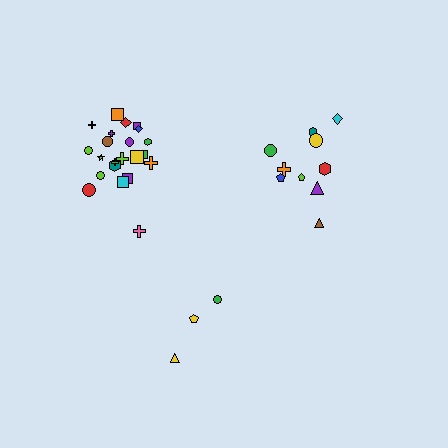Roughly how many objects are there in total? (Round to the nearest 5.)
Roughly 35 objects in total.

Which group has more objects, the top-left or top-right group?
The top-left group.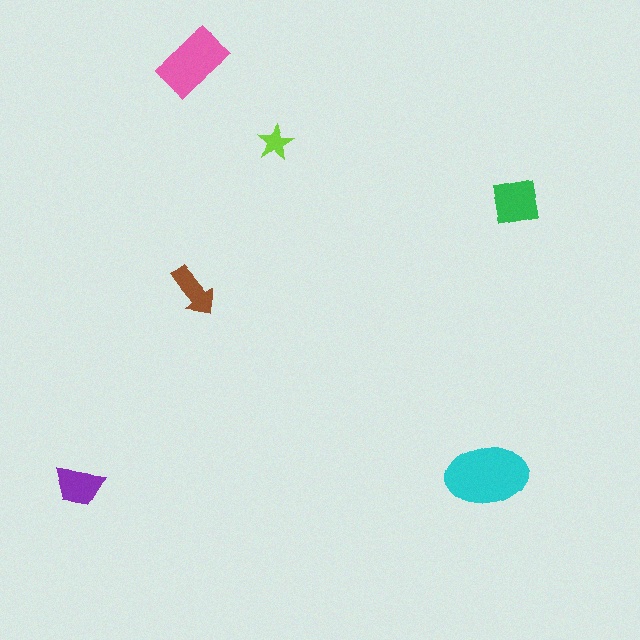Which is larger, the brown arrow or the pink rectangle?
The pink rectangle.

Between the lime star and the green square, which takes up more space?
The green square.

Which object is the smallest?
The lime star.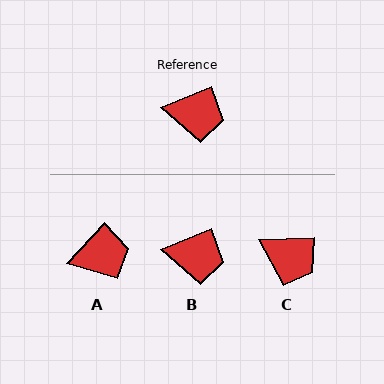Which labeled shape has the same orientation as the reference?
B.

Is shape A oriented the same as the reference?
No, it is off by about 25 degrees.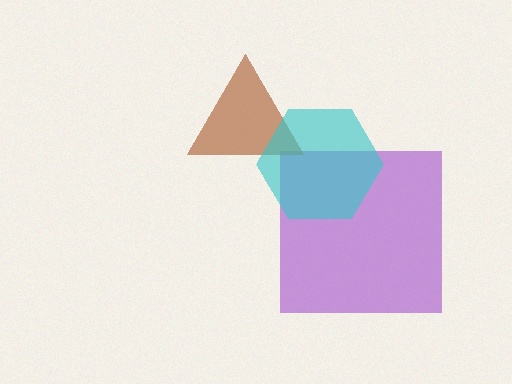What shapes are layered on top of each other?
The layered shapes are: a purple square, a brown triangle, a cyan hexagon.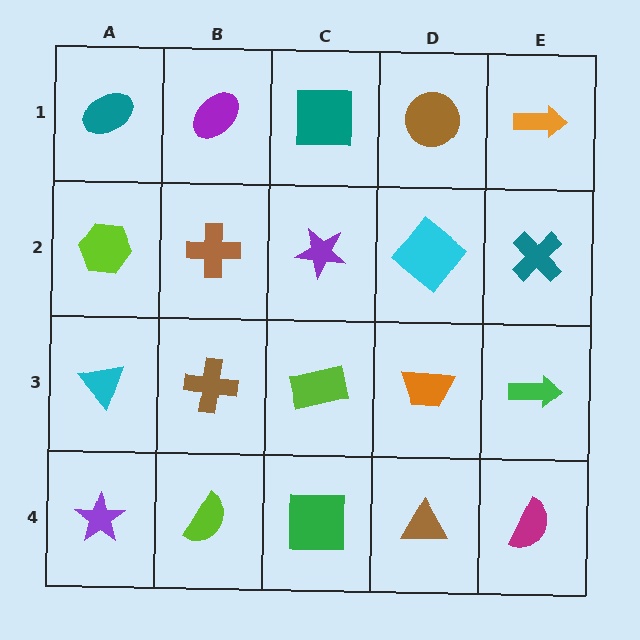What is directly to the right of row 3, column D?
A green arrow.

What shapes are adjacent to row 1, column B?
A brown cross (row 2, column B), a teal ellipse (row 1, column A), a teal square (row 1, column C).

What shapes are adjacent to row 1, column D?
A cyan diamond (row 2, column D), a teal square (row 1, column C), an orange arrow (row 1, column E).